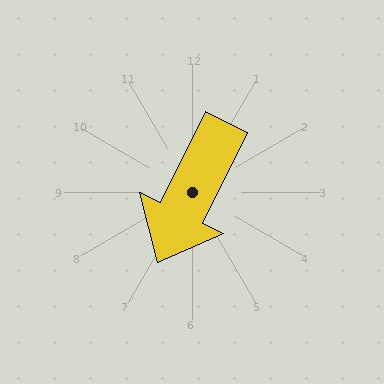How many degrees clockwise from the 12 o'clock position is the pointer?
Approximately 206 degrees.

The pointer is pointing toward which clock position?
Roughly 7 o'clock.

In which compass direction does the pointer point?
Southwest.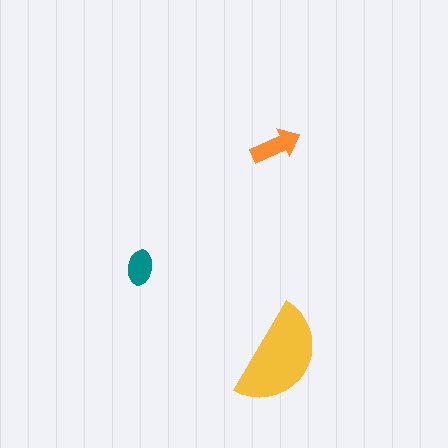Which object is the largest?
The yellow semicircle.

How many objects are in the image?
There are 3 objects in the image.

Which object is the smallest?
The teal ellipse.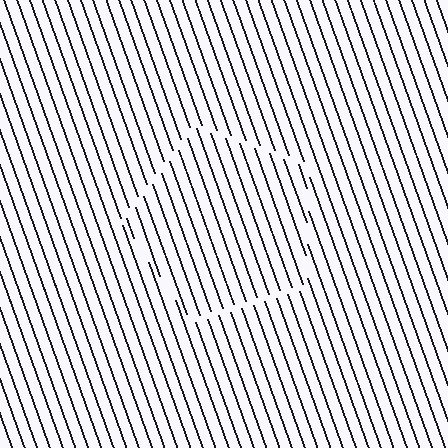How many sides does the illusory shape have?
5 sides — the line-ends trace a pentagon.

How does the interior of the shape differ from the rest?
The interior of the shape contains the same grating, shifted by half a period — the contour is defined by the phase discontinuity where line-ends from the inner and outer gratings abut.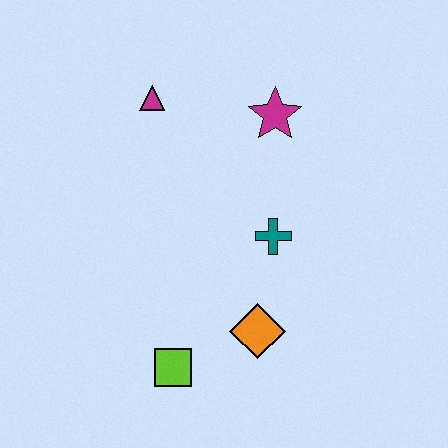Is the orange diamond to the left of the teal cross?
Yes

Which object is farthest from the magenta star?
The lime square is farthest from the magenta star.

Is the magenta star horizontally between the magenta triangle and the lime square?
No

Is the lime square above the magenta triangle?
No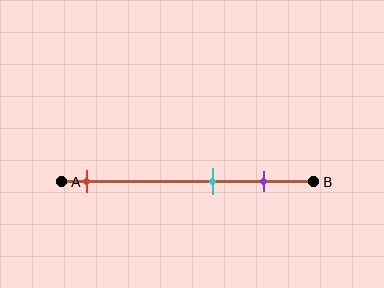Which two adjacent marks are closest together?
The cyan and purple marks are the closest adjacent pair.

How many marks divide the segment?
There are 3 marks dividing the segment.